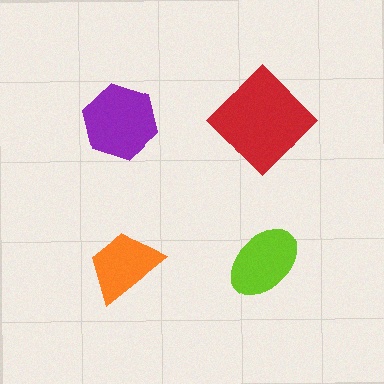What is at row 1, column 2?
A red diamond.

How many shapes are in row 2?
2 shapes.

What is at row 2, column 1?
An orange trapezoid.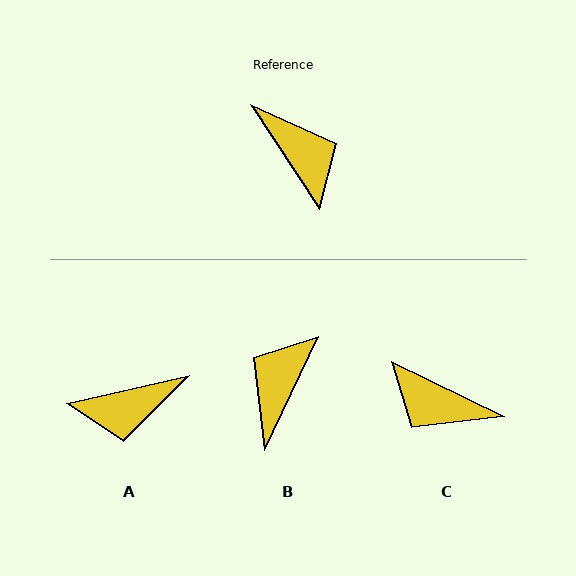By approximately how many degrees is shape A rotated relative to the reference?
Approximately 110 degrees clockwise.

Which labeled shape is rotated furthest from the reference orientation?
C, about 149 degrees away.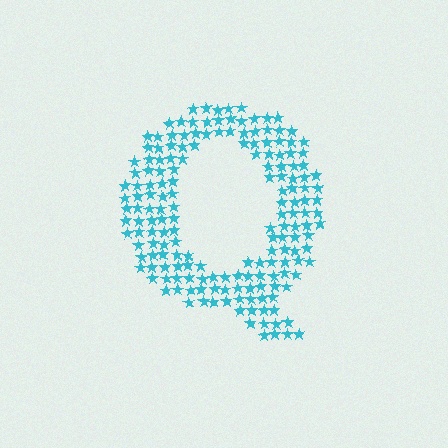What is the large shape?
The large shape is the letter Q.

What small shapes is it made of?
It is made of small stars.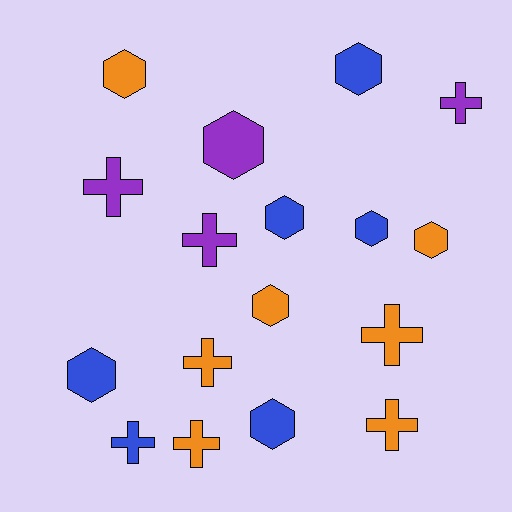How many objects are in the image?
There are 17 objects.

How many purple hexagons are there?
There is 1 purple hexagon.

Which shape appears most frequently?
Hexagon, with 9 objects.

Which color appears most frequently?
Orange, with 7 objects.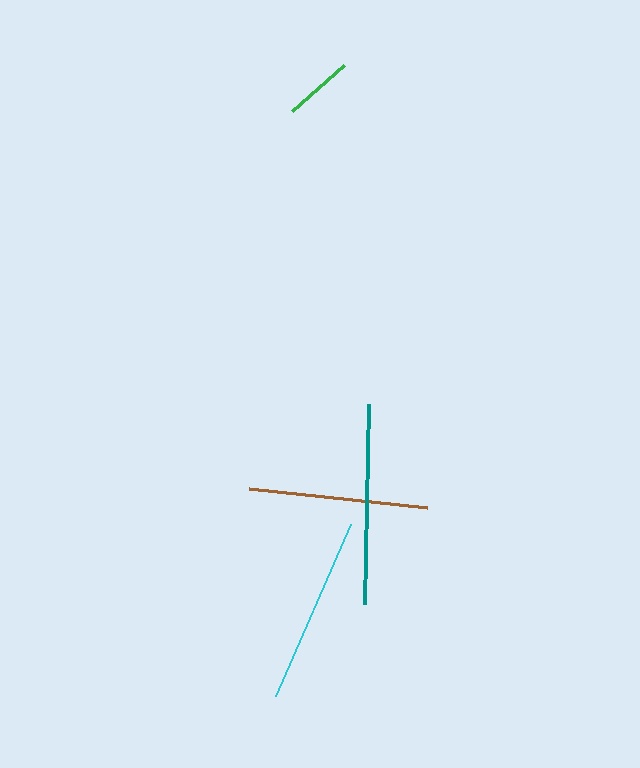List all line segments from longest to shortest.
From longest to shortest: teal, cyan, brown, green.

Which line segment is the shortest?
The green line is the shortest at approximately 70 pixels.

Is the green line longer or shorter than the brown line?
The brown line is longer than the green line.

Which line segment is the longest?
The teal line is the longest at approximately 200 pixels.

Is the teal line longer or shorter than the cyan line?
The teal line is longer than the cyan line.